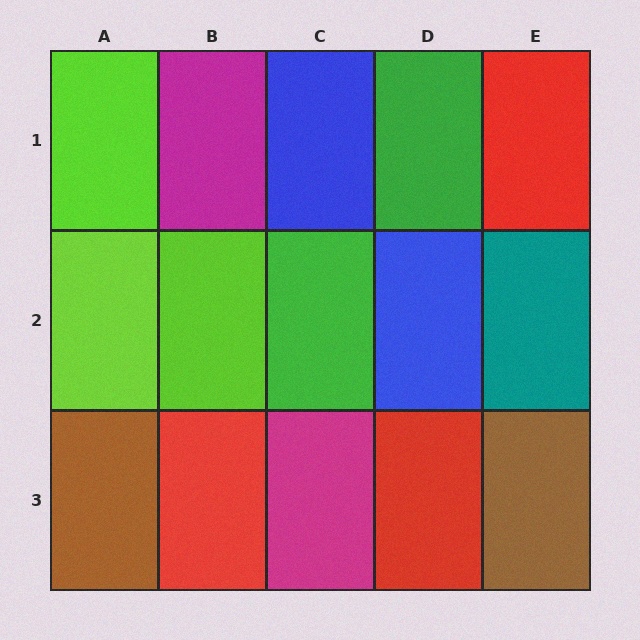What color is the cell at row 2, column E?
Teal.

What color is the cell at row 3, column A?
Brown.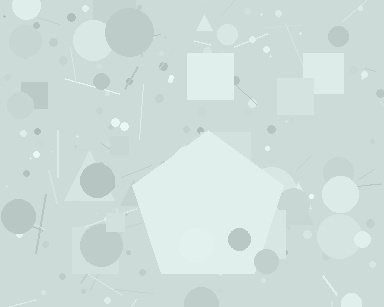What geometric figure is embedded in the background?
A pentagon is embedded in the background.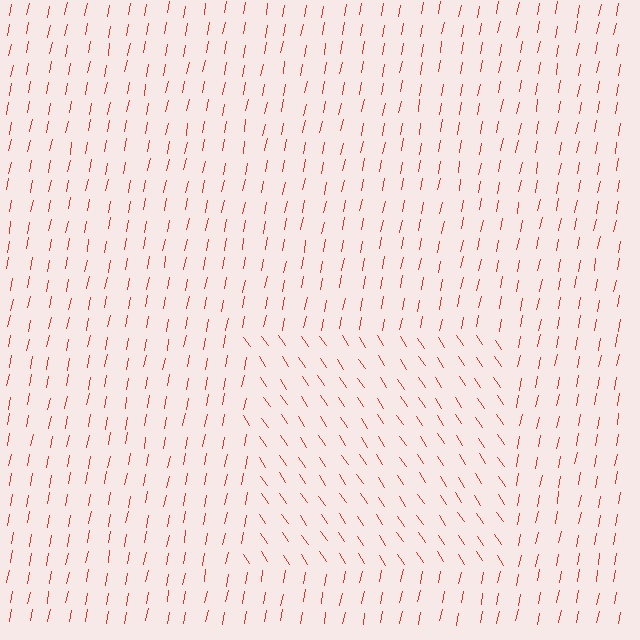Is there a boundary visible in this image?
Yes, there is a texture boundary formed by a change in line orientation.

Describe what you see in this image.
The image is filled with small red line segments. A rectangle region in the image has lines oriented differently from the surrounding lines, creating a visible texture boundary.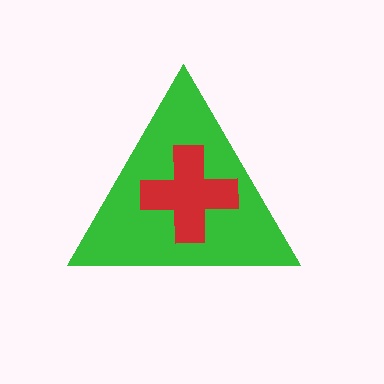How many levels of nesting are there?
2.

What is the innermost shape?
The red cross.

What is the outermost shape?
The green triangle.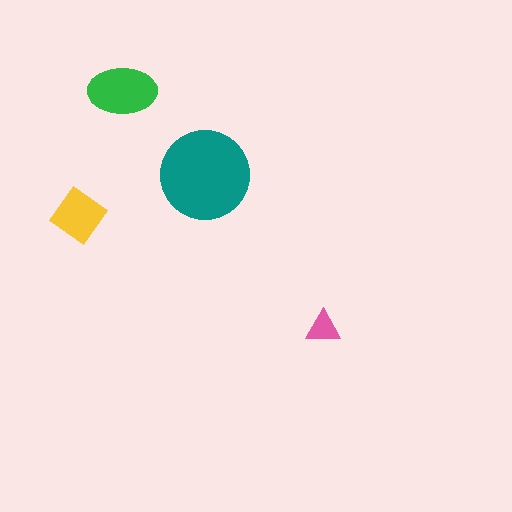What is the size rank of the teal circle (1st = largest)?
1st.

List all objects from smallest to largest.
The pink triangle, the yellow diamond, the green ellipse, the teal circle.